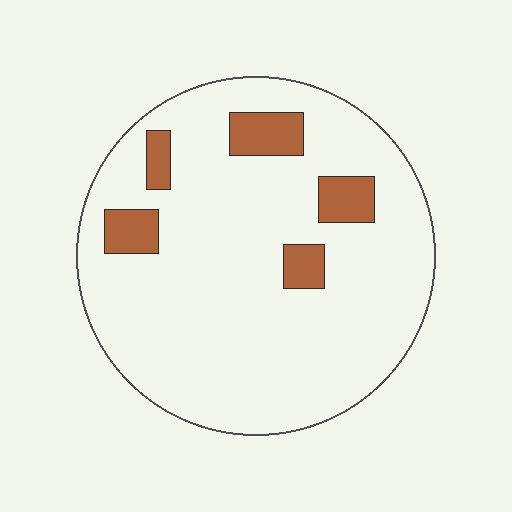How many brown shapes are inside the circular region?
5.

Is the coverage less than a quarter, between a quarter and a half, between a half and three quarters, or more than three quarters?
Less than a quarter.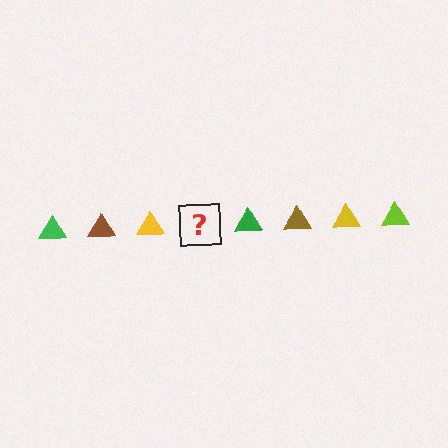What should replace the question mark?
The question mark should be replaced with a lime triangle.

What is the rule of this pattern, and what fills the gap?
The rule is that the pattern cycles through green, brown, yellow, lime triangles. The gap should be filled with a lime triangle.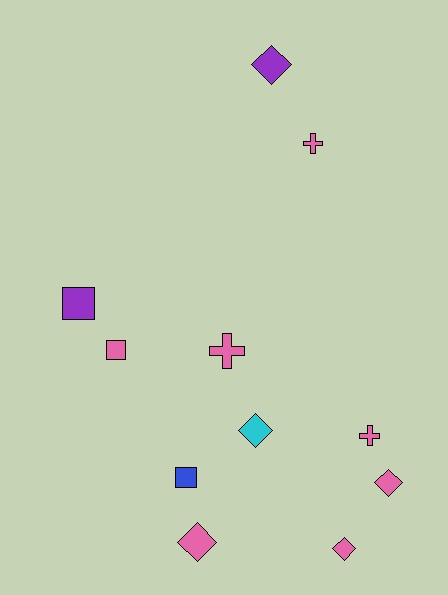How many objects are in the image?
There are 11 objects.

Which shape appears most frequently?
Diamond, with 5 objects.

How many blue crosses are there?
There are no blue crosses.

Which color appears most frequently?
Pink, with 7 objects.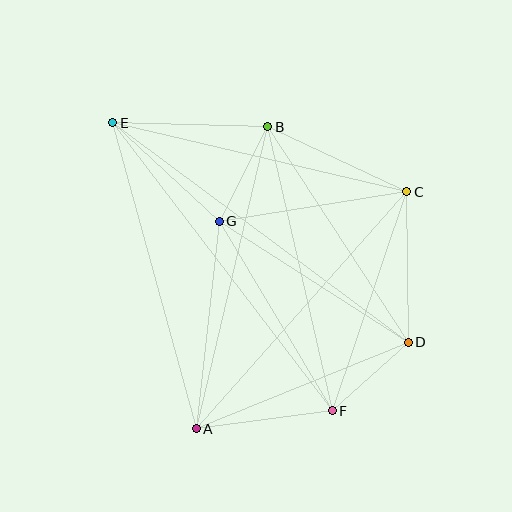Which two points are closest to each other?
Points D and F are closest to each other.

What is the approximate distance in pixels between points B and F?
The distance between B and F is approximately 291 pixels.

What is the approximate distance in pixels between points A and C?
The distance between A and C is approximately 317 pixels.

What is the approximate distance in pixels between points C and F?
The distance between C and F is approximately 232 pixels.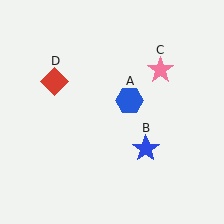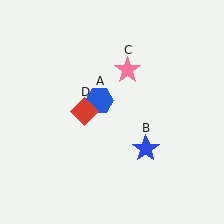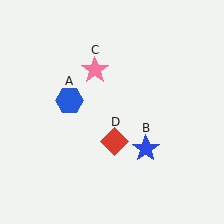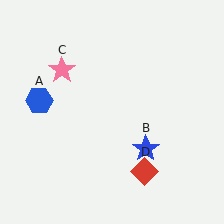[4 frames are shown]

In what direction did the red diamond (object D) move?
The red diamond (object D) moved down and to the right.